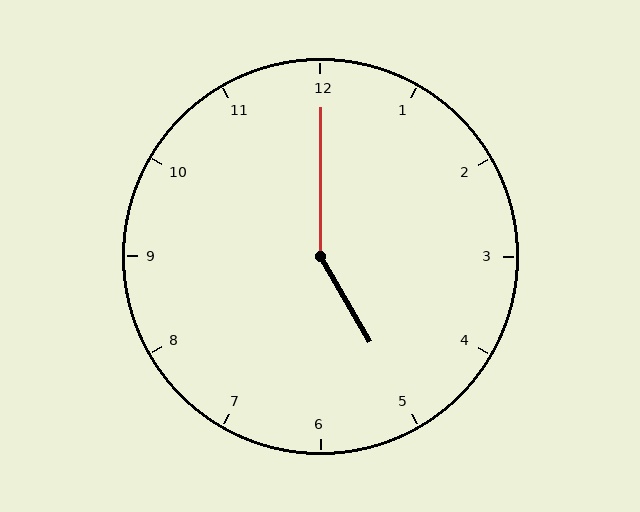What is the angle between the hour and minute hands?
Approximately 150 degrees.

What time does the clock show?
5:00.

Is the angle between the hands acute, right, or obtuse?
It is obtuse.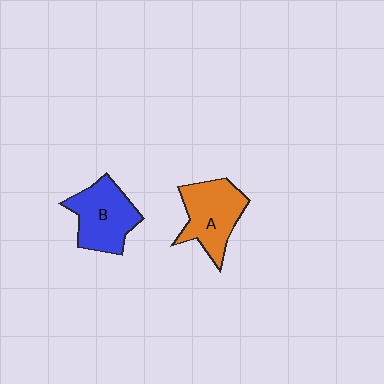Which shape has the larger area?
Shape A (orange).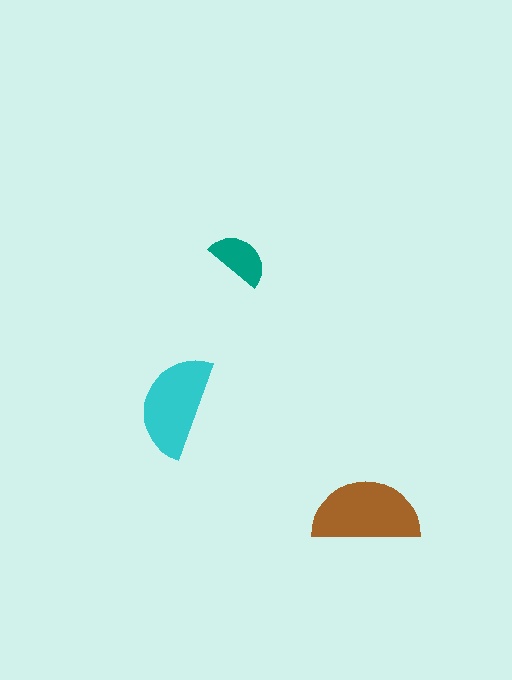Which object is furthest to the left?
The cyan semicircle is leftmost.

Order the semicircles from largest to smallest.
the brown one, the cyan one, the teal one.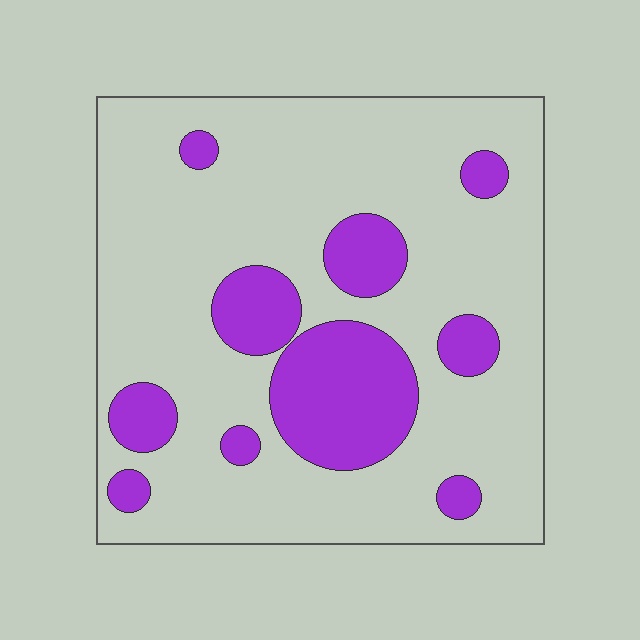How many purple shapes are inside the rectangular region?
10.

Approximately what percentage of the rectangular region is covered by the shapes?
Approximately 20%.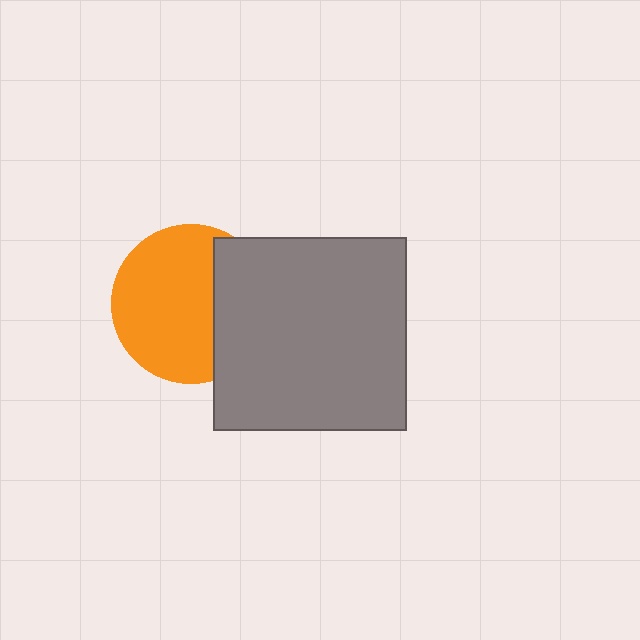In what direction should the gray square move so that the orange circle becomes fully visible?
The gray square should move right. That is the shortest direction to clear the overlap and leave the orange circle fully visible.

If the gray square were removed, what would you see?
You would see the complete orange circle.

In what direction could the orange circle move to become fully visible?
The orange circle could move left. That would shift it out from behind the gray square entirely.